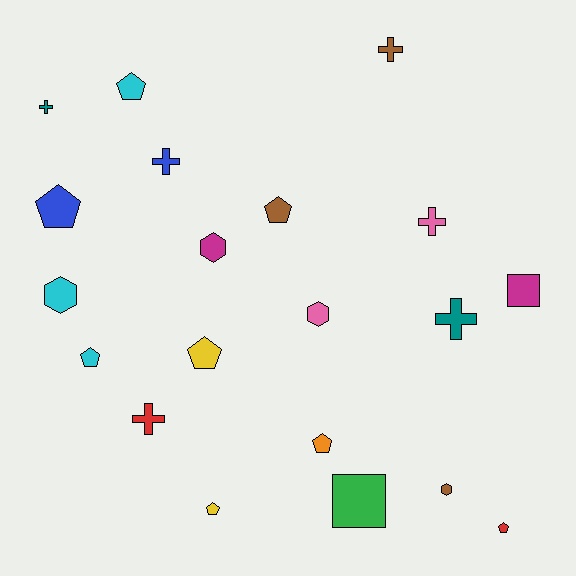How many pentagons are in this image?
There are 8 pentagons.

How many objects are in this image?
There are 20 objects.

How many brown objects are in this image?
There are 3 brown objects.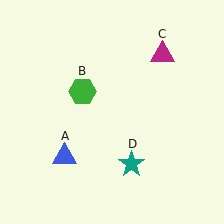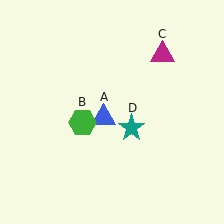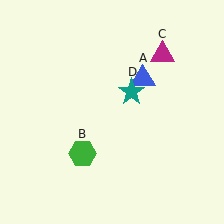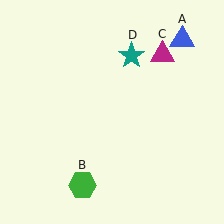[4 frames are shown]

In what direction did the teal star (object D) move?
The teal star (object D) moved up.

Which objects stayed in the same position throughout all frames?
Magenta triangle (object C) remained stationary.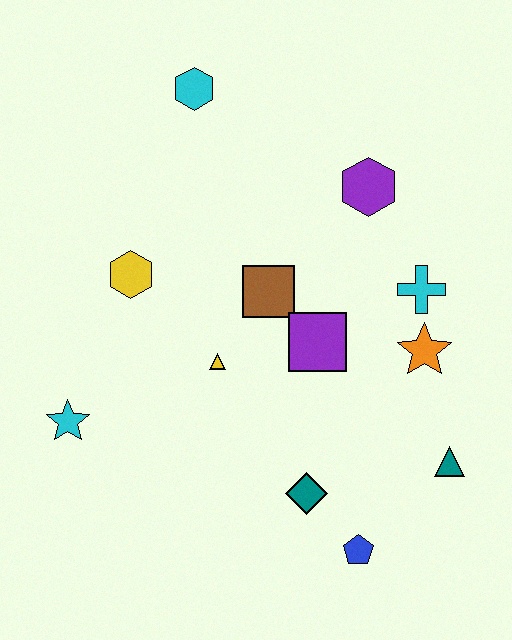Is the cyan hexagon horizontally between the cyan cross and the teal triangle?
No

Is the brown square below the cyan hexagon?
Yes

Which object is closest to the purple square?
The brown square is closest to the purple square.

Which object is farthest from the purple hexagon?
The cyan star is farthest from the purple hexagon.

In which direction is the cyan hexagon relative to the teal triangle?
The cyan hexagon is above the teal triangle.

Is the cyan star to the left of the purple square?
Yes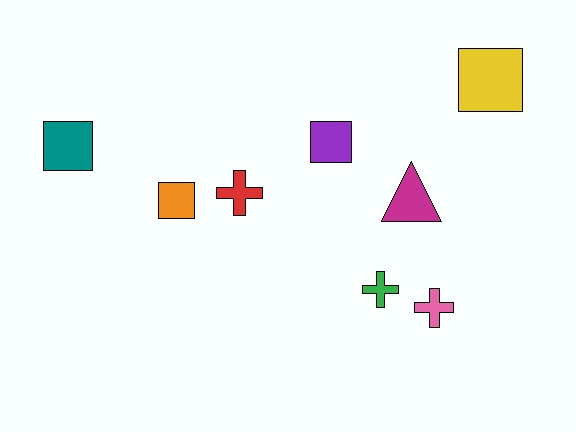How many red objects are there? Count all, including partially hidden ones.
There is 1 red object.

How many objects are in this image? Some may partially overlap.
There are 8 objects.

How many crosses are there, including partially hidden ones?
There are 3 crosses.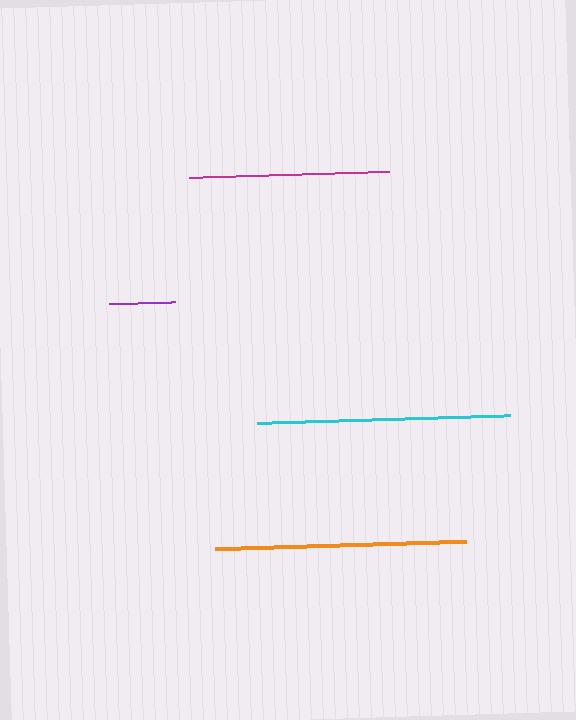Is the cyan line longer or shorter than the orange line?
The cyan line is longer than the orange line.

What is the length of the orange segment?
The orange segment is approximately 252 pixels long.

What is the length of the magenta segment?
The magenta segment is approximately 201 pixels long.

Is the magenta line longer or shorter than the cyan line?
The cyan line is longer than the magenta line.